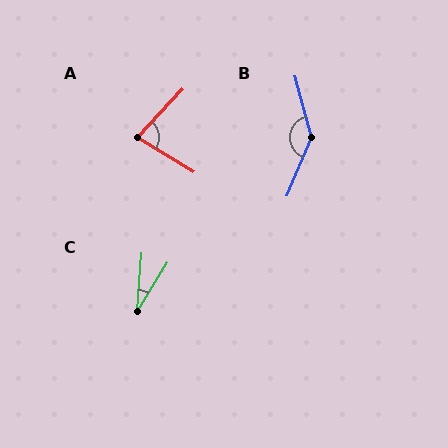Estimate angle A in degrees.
Approximately 78 degrees.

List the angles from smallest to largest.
C (28°), A (78°), B (143°).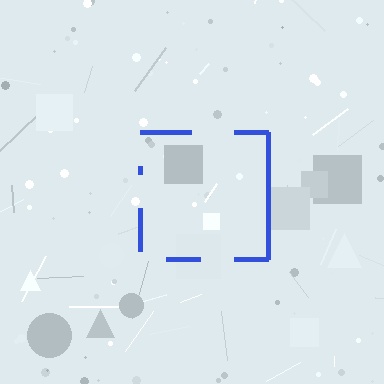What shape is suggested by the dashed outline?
The dashed outline suggests a square.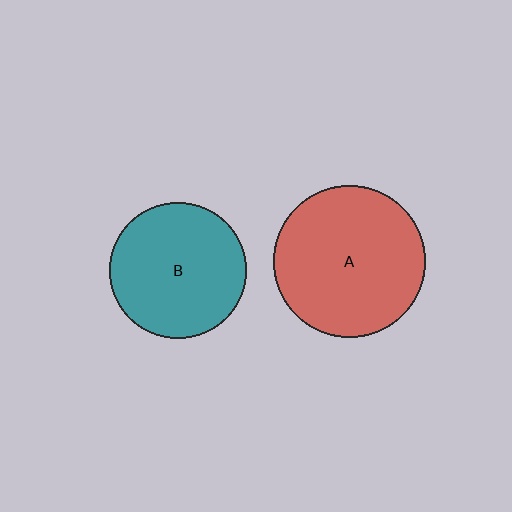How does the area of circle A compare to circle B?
Approximately 1.2 times.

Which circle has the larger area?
Circle A (red).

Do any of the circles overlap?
No, none of the circles overlap.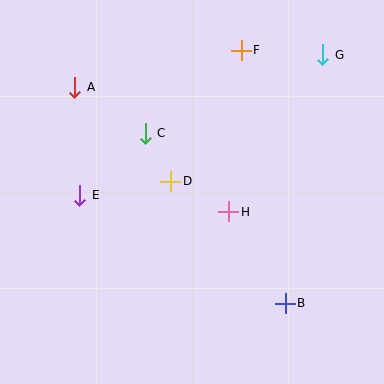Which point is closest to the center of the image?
Point D at (171, 181) is closest to the center.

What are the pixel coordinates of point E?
Point E is at (80, 195).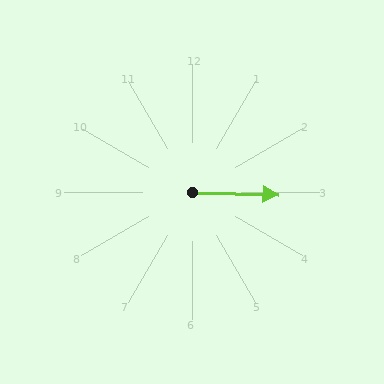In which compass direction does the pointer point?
East.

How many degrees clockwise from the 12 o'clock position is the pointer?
Approximately 92 degrees.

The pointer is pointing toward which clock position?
Roughly 3 o'clock.